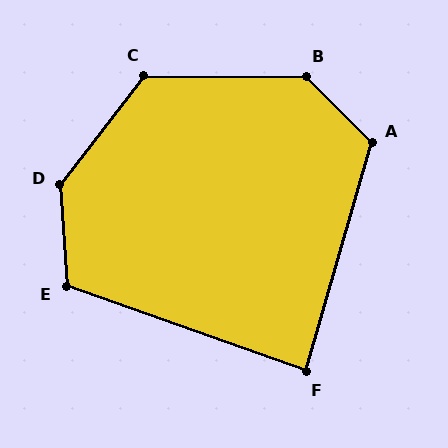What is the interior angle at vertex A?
Approximately 119 degrees (obtuse).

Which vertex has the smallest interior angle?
F, at approximately 86 degrees.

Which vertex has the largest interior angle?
D, at approximately 138 degrees.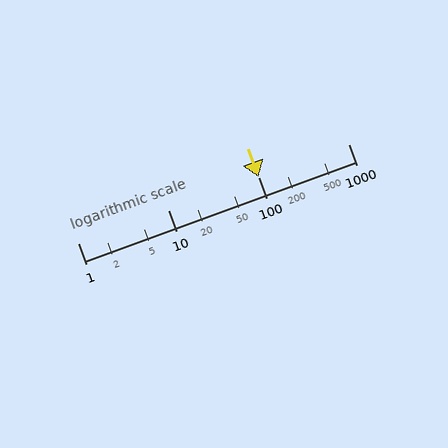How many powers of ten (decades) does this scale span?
The scale spans 3 decades, from 1 to 1000.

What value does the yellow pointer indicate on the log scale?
The pointer indicates approximately 100.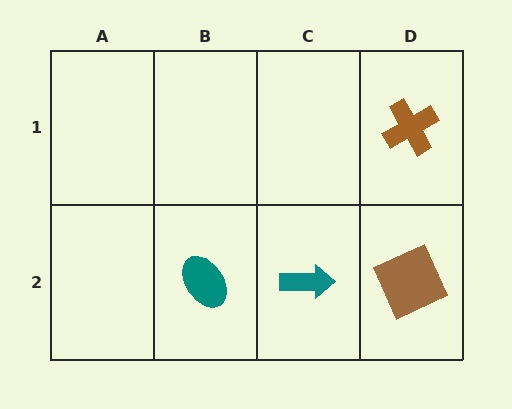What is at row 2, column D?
A brown square.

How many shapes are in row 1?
1 shape.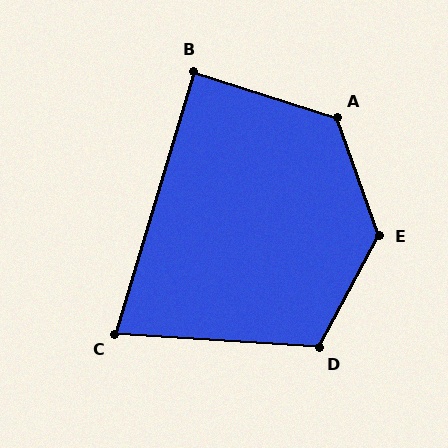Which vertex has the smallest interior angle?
C, at approximately 77 degrees.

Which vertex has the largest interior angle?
E, at approximately 132 degrees.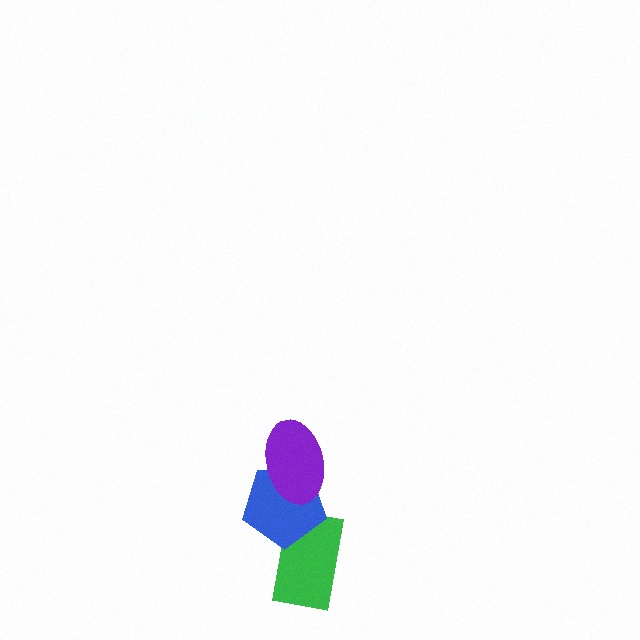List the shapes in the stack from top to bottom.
From top to bottom: the purple ellipse, the blue pentagon, the green rectangle.